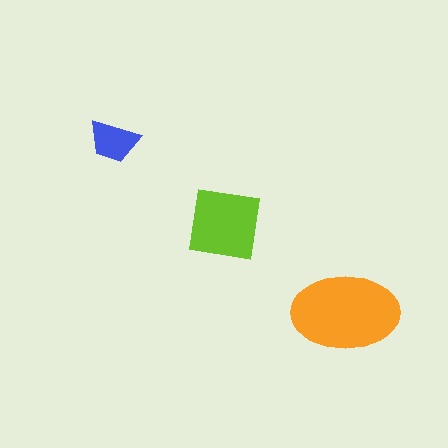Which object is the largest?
The orange ellipse.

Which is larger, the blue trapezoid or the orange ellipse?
The orange ellipse.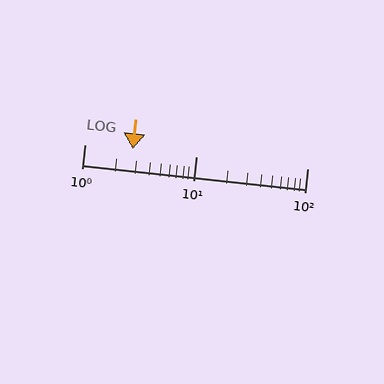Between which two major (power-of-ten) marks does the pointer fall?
The pointer is between 1 and 10.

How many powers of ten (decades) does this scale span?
The scale spans 2 decades, from 1 to 100.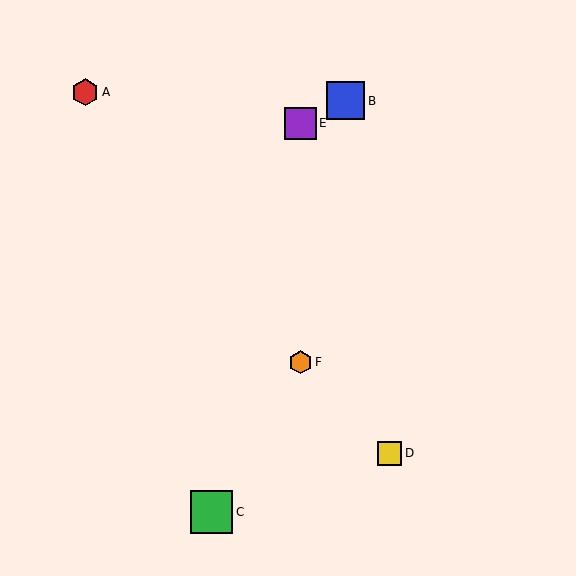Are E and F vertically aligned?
Yes, both are at x≈300.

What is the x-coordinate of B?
Object B is at x≈346.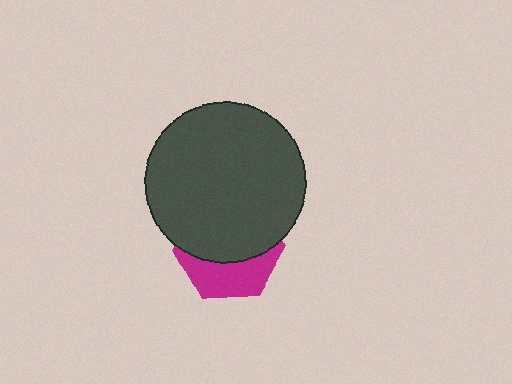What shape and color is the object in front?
The object in front is a dark gray circle.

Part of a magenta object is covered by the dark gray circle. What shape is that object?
It is a hexagon.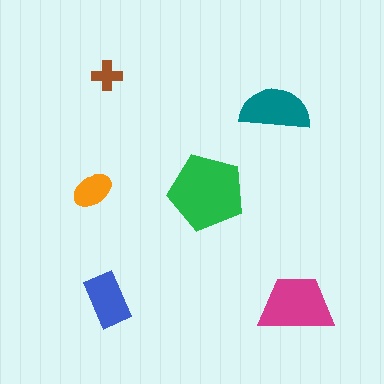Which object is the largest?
The green pentagon.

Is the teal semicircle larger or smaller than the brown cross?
Larger.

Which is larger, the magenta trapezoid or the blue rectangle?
The magenta trapezoid.